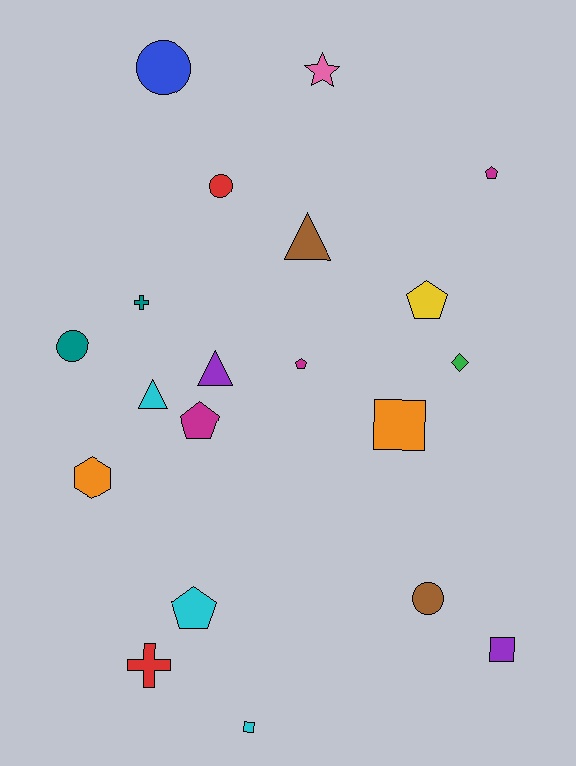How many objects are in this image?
There are 20 objects.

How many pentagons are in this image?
There are 5 pentagons.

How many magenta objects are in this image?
There are 3 magenta objects.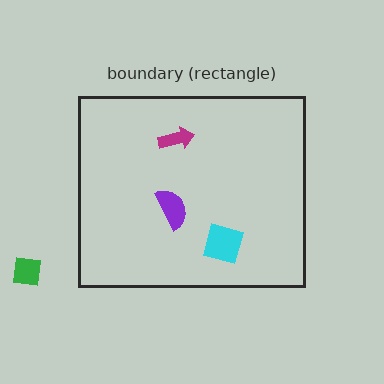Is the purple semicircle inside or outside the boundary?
Inside.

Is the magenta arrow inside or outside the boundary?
Inside.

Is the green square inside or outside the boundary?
Outside.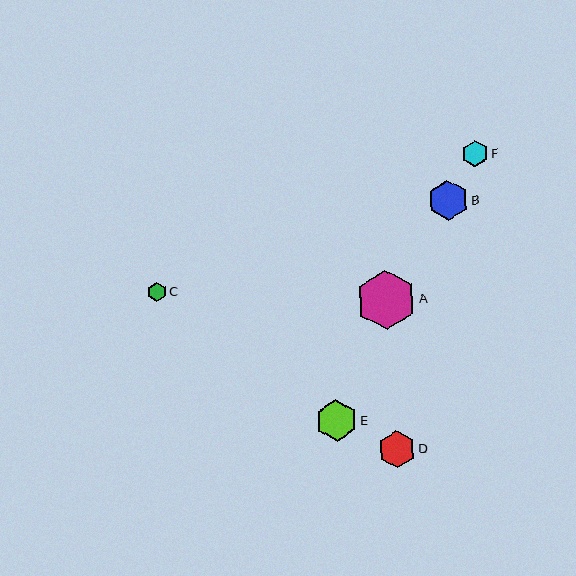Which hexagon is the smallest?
Hexagon C is the smallest with a size of approximately 19 pixels.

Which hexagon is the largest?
Hexagon A is the largest with a size of approximately 59 pixels.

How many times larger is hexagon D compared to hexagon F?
Hexagon D is approximately 1.4 times the size of hexagon F.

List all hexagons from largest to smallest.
From largest to smallest: A, E, B, D, F, C.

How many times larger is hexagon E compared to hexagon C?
Hexagon E is approximately 2.2 times the size of hexagon C.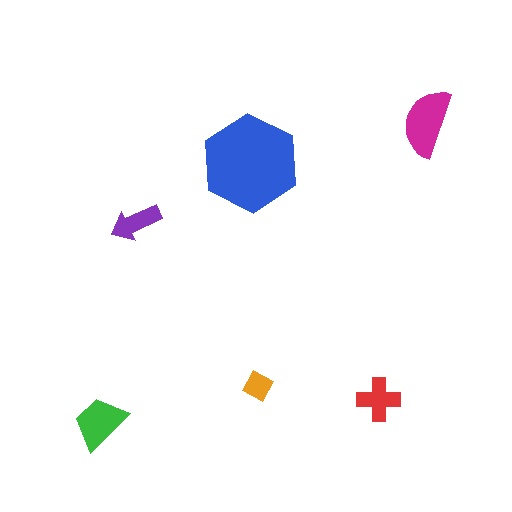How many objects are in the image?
There are 6 objects in the image.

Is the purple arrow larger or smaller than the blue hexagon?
Smaller.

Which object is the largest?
The blue hexagon.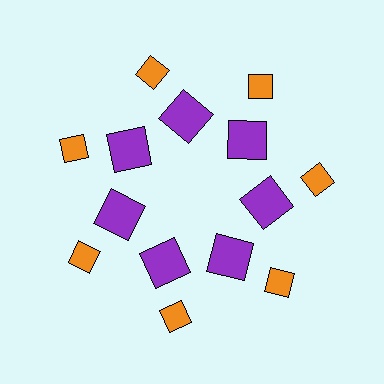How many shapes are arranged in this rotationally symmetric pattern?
There are 14 shapes, arranged in 7 groups of 2.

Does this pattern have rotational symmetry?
Yes, this pattern has 7-fold rotational symmetry. It looks the same after rotating 51 degrees around the center.